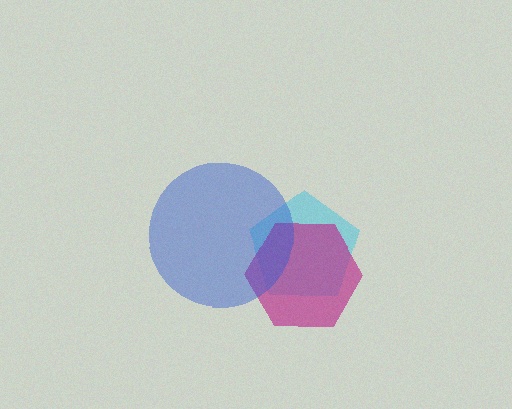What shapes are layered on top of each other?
The layered shapes are: a cyan pentagon, a magenta hexagon, a blue circle.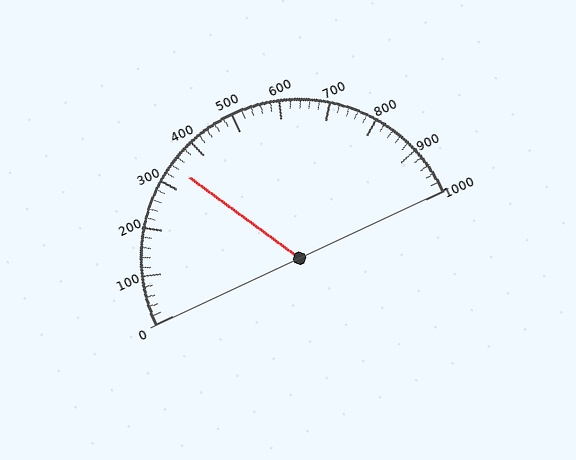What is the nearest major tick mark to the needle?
The nearest major tick mark is 300.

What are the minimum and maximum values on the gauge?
The gauge ranges from 0 to 1000.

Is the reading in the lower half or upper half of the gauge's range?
The reading is in the lower half of the range (0 to 1000).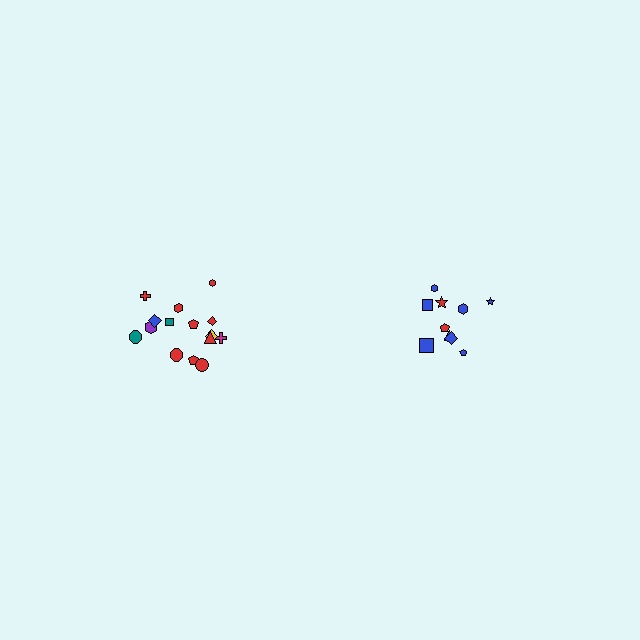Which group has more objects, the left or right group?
The left group.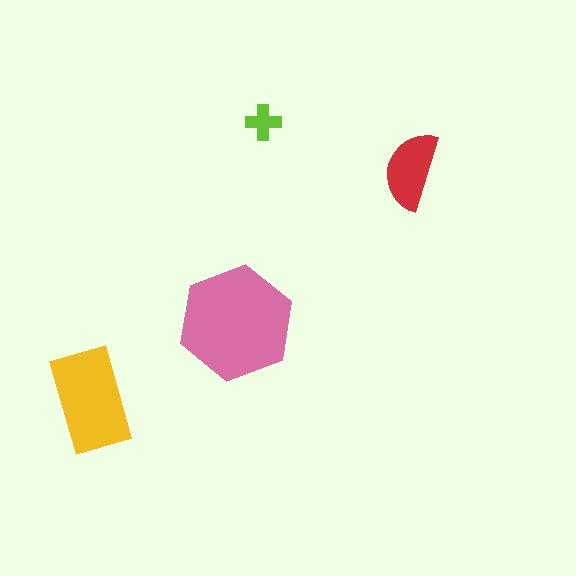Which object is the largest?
The pink hexagon.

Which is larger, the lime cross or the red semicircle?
The red semicircle.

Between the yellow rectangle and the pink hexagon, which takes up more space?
The pink hexagon.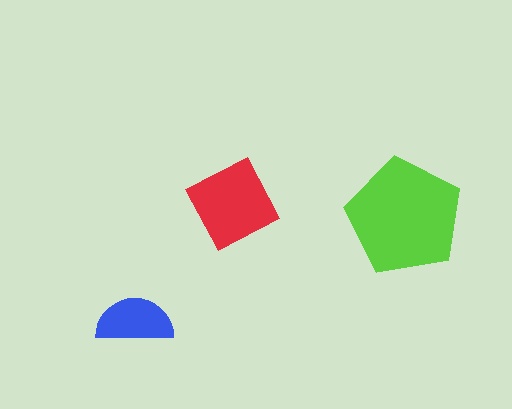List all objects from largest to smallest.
The lime pentagon, the red square, the blue semicircle.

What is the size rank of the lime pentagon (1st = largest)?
1st.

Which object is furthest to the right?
The lime pentagon is rightmost.